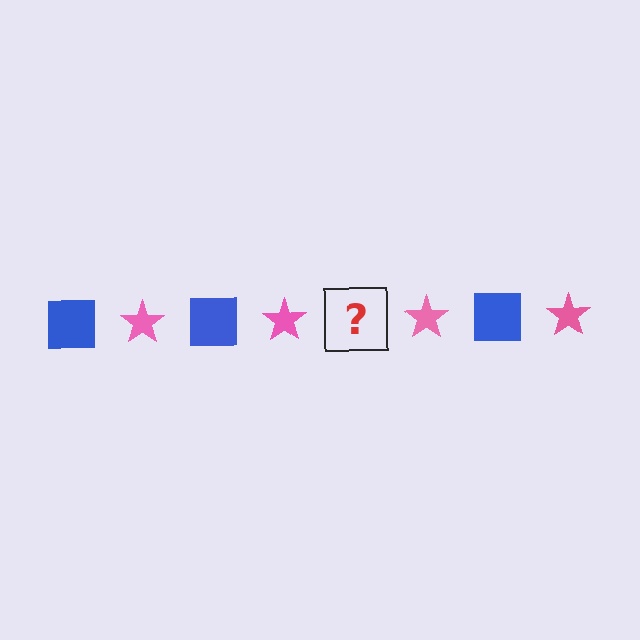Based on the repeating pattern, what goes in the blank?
The blank should be a blue square.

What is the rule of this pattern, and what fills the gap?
The rule is that the pattern alternates between blue square and pink star. The gap should be filled with a blue square.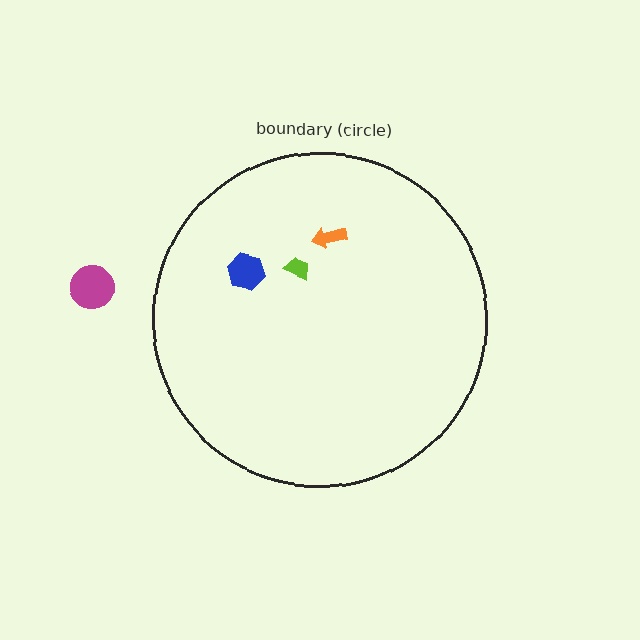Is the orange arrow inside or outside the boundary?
Inside.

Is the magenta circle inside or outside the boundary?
Outside.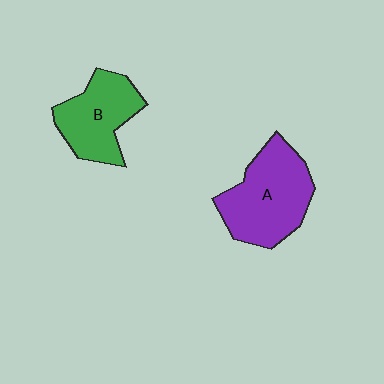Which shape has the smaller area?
Shape B (green).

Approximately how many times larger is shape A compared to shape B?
Approximately 1.3 times.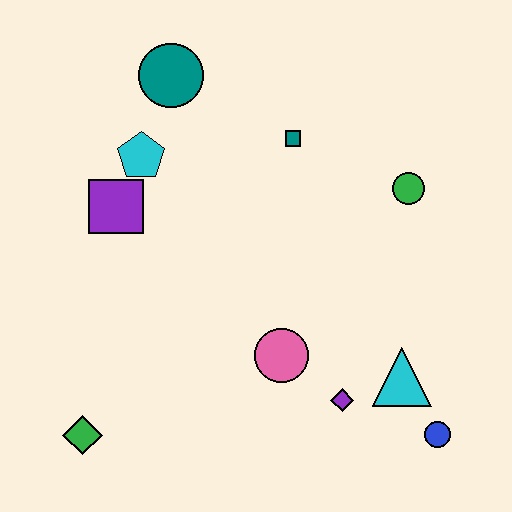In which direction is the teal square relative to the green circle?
The teal square is to the left of the green circle.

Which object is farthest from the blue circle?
The teal circle is farthest from the blue circle.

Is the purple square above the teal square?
No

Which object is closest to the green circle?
The teal square is closest to the green circle.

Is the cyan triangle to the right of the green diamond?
Yes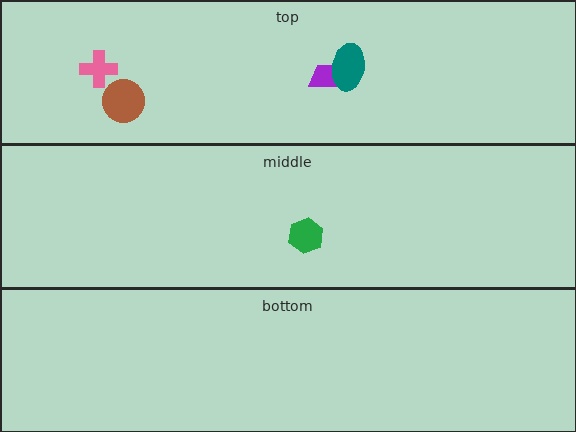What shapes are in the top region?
The purple trapezoid, the pink cross, the teal ellipse, the brown circle.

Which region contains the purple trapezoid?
The top region.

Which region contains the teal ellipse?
The top region.